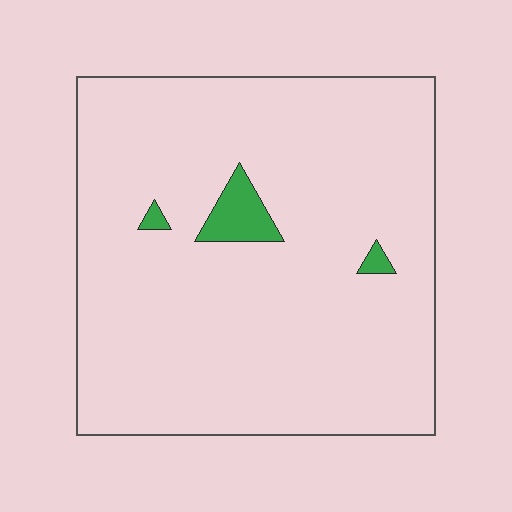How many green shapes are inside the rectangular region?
3.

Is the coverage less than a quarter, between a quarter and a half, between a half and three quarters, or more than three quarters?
Less than a quarter.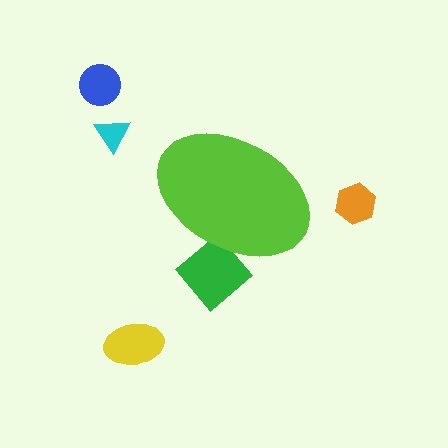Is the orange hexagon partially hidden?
No, the orange hexagon is fully visible.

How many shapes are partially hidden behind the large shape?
1 shape is partially hidden.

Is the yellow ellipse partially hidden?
No, the yellow ellipse is fully visible.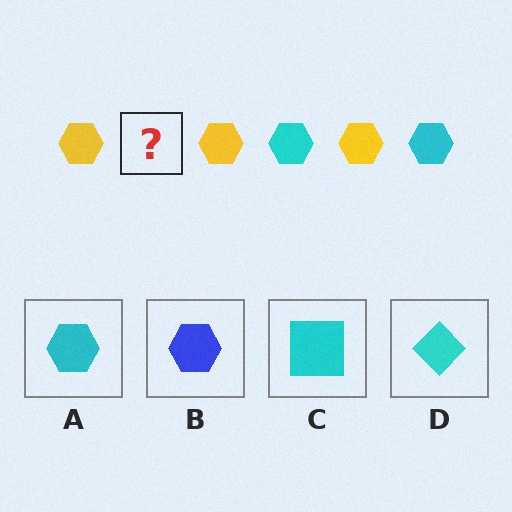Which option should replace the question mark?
Option A.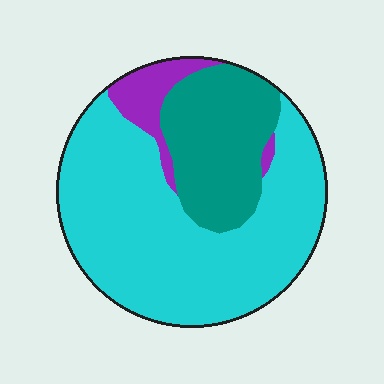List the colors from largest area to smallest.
From largest to smallest: cyan, teal, purple.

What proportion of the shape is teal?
Teal takes up about one quarter (1/4) of the shape.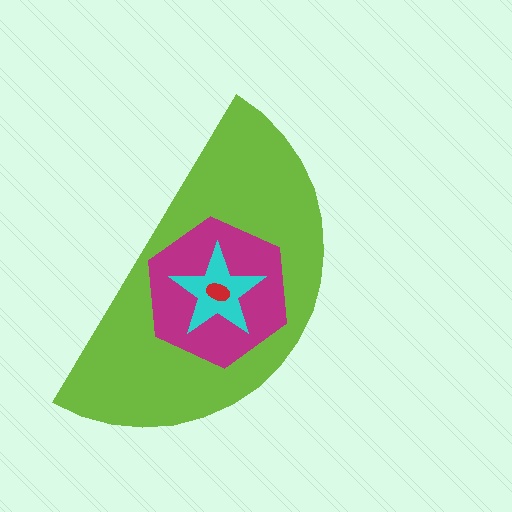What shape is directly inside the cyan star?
The red ellipse.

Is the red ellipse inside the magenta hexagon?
Yes.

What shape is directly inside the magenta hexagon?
The cyan star.